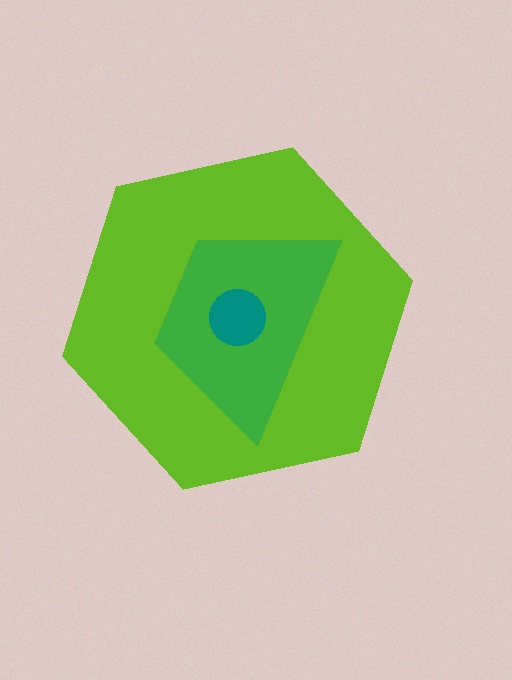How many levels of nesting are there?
3.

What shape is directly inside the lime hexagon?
The green trapezoid.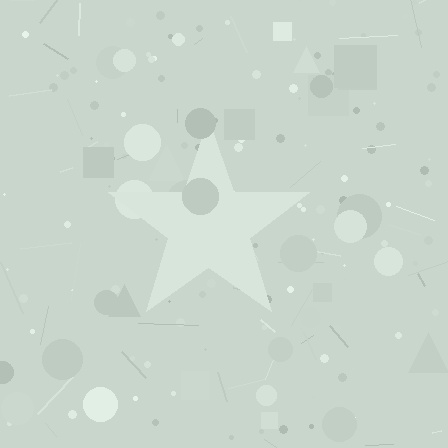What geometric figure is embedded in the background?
A star is embedded in the background.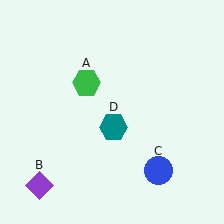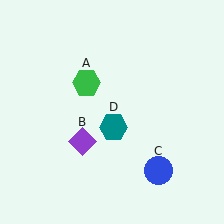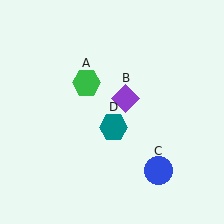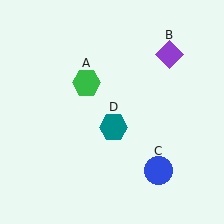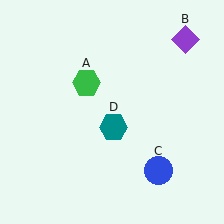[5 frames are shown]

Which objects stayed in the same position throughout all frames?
Green hexagon (object A) and blue circle (object C) and teal hexagon (object D) remained stationary.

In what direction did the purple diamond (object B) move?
The purple diamond (object B) moved up and to the right.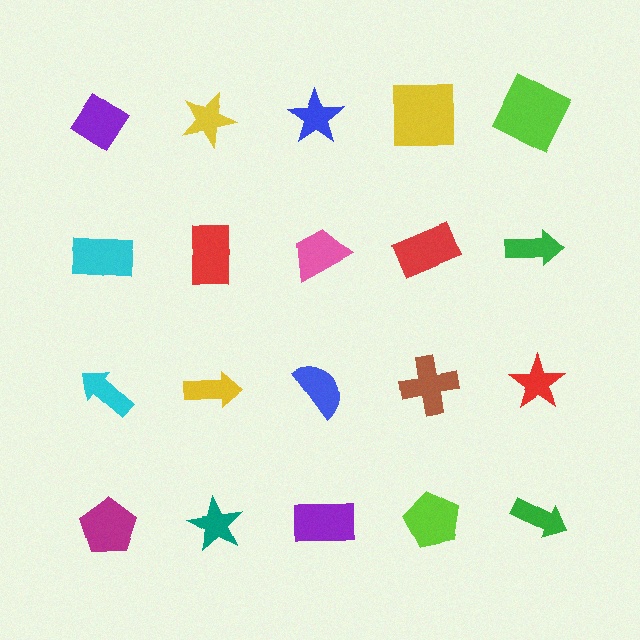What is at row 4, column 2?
A teal star.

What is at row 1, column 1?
A purple diamond.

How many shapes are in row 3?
5 shapes.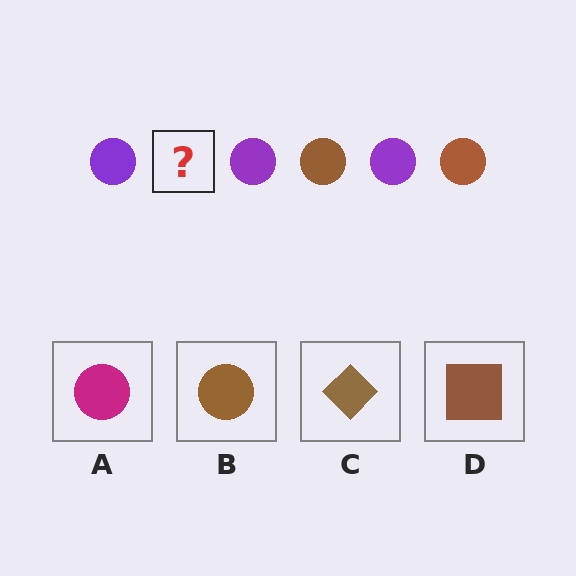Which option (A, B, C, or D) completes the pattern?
B.